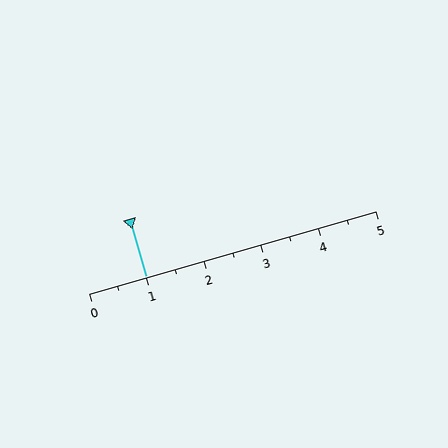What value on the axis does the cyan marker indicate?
The marker indicates approximately 1.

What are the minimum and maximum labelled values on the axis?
The axis runs from 0 to 5.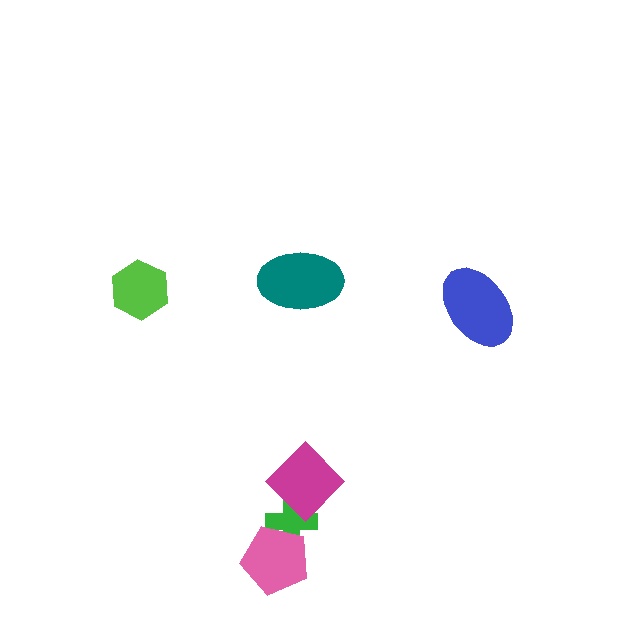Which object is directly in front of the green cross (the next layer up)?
The pink pentagon is directly in front of the green cross.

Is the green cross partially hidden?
Yes, it is partially covered by another shape.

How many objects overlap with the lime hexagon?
0 objects overlap with the lime hexagon.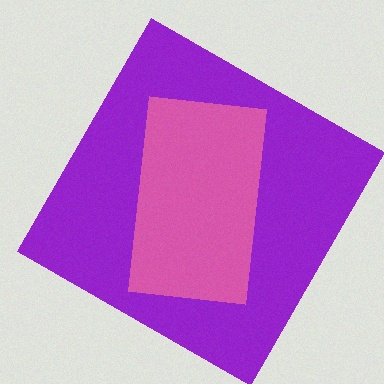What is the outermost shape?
The purple square.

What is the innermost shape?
The pink rectangle.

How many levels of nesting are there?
2.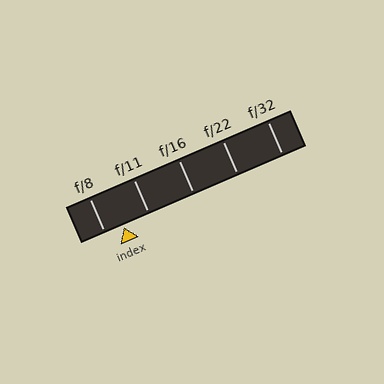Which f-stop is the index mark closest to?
The index mark is closest to f/8.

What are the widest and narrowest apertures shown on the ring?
The widest aperture shown is f/8 and the narrowest is f/32.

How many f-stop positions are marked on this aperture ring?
There are 5 f-stop positions marked.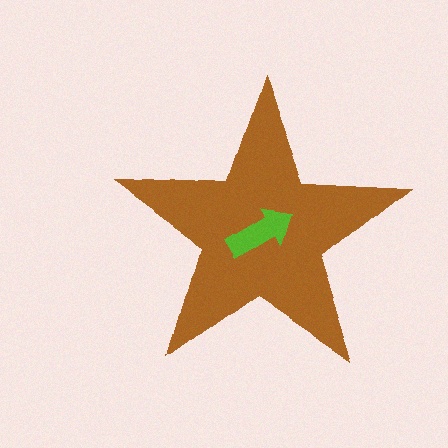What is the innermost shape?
The lime arrow.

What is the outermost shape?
The brown star.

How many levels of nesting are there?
2.